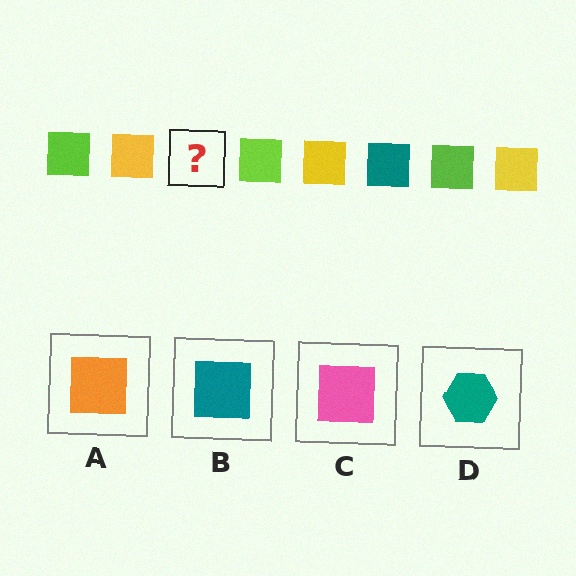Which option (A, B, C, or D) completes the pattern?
B.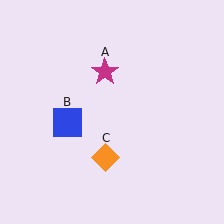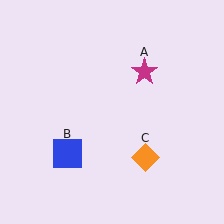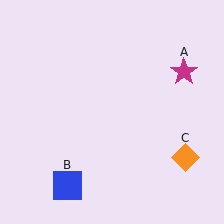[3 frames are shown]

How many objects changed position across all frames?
3 objects changed position: magenta star (object A), blue square (object B), orange diamond (object C).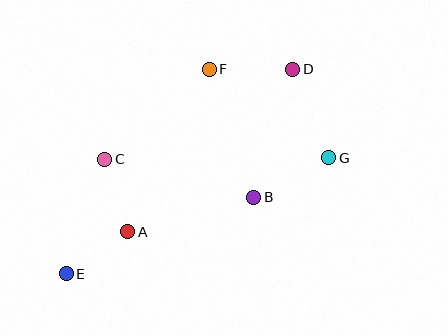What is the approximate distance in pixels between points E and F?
The distance between E and F is approximately 250 pixels.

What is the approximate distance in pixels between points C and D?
The distance between C and D is approximately 208 pixels.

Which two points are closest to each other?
Points A and E are closest to each other.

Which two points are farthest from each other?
Points D and E are farthest from each other.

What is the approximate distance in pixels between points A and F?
The distance between A and F is approximately 182 pixels.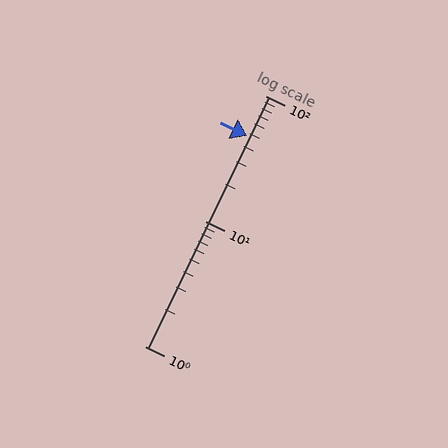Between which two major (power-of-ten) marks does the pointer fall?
The pointer is between 10 and 100.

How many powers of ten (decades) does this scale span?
The scale spans 2 decades, from 1 to 100.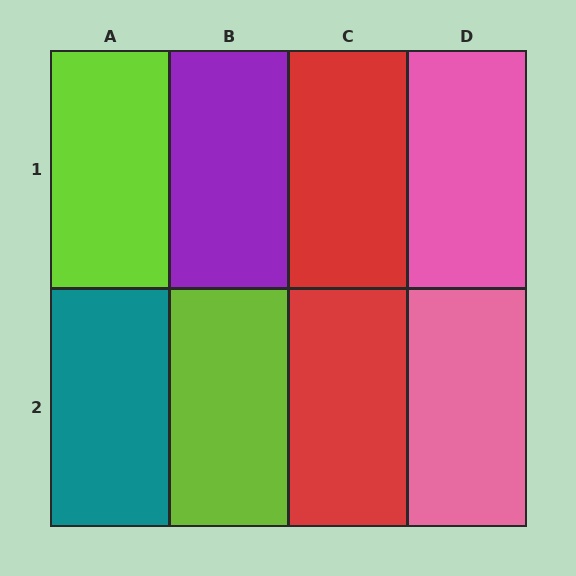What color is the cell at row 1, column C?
Red.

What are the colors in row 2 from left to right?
Teal, lime, red, pink.